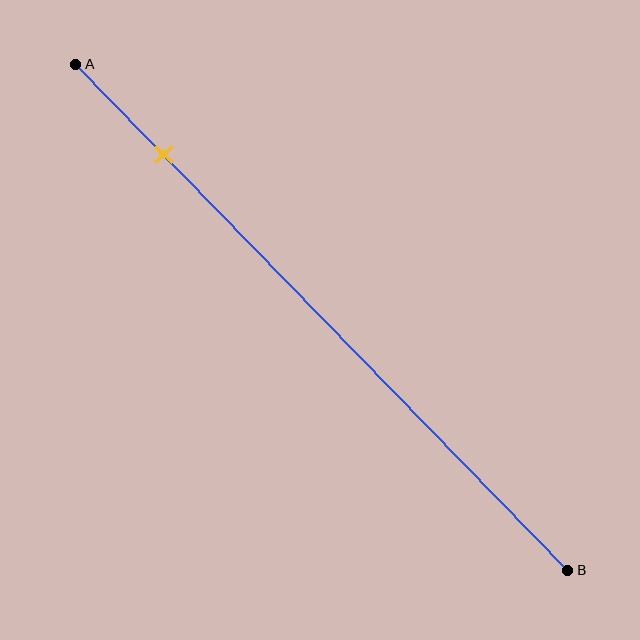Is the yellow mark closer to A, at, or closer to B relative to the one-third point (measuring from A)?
The yellow mark is closer to point A than the one-third point of segment AB.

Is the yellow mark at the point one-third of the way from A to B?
No, the mark is at about 20% from A, not at the 33% one-third point.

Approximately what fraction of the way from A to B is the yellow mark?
The yellow mark is approximately 20% of the way from A to B.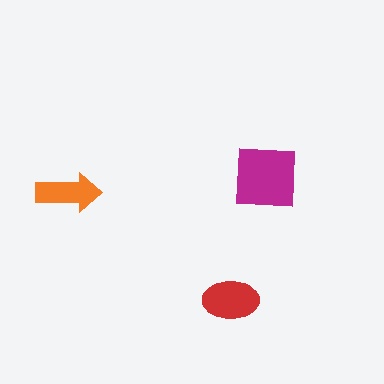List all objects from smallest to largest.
The orange arrow, the red ellipse, the magenta square.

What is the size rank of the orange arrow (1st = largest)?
3rd.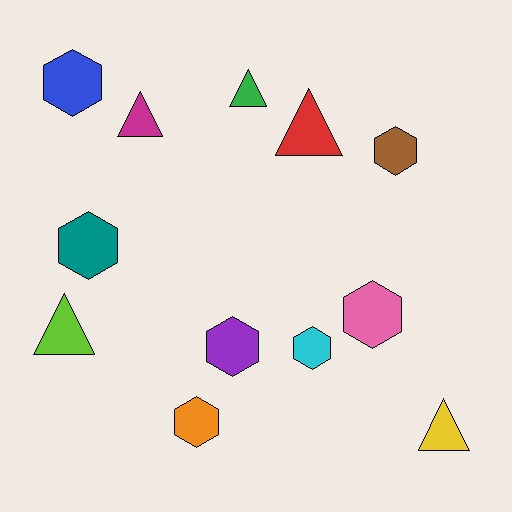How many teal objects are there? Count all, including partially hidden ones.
There is 1 teal object.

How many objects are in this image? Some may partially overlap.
There are 12 objects.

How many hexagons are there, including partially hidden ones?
There are 7 hexagons.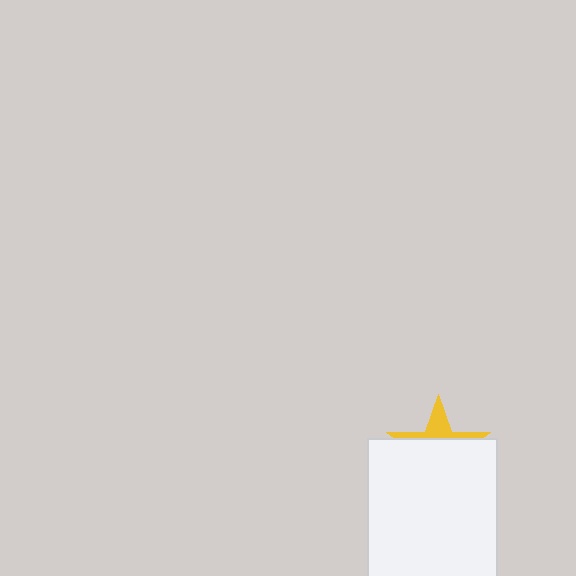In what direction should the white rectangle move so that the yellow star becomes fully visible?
The white rectangle should move down. That is the shortest direction to clear the overlap and leave the yellow star fully visible.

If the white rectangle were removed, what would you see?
You would see the complete yellow star.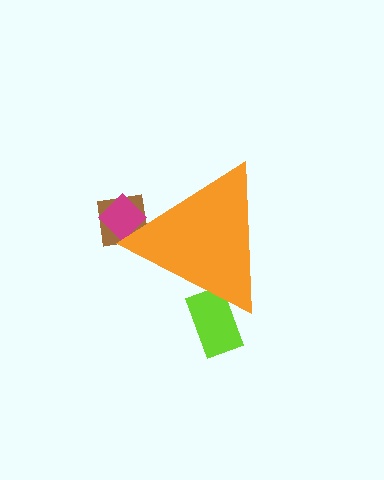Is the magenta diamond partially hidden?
Yes, the magenta diamond is partially hidden behind the orange triangle.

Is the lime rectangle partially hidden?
Yes, the lime rectangle is partially hidden behind the orange triangle.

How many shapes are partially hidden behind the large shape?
3 shapes are partially hidden.